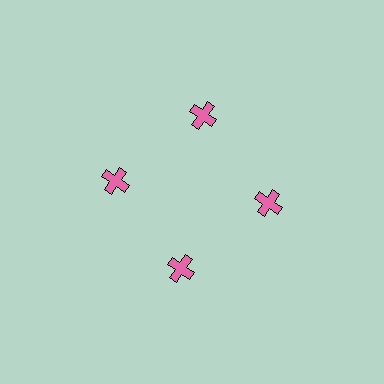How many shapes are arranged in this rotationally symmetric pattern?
There are 4 shapes, arranged in 4 groups of 1.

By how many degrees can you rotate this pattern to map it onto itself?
The pattern maps onto itself every 90 degrees of rotation.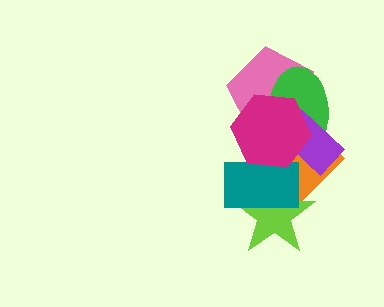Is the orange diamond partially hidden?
Yes, it is partially covered by another shape.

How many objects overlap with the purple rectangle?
4 objects overlap with the purple rectangle.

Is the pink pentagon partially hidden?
Yes, it is partially covered by another shape.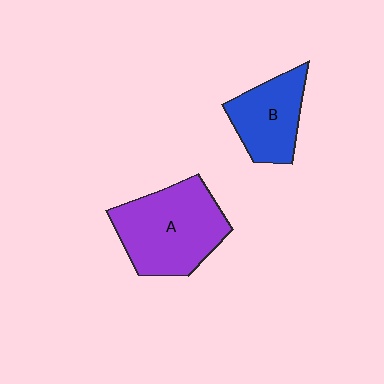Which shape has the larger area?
Shape A (purple).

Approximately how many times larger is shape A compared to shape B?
Approximately 1.6 times.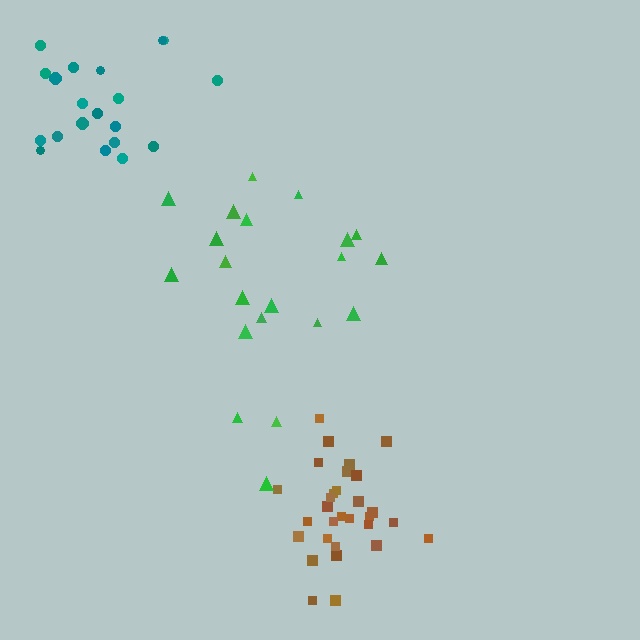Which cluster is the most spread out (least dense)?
Green.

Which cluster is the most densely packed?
Brown.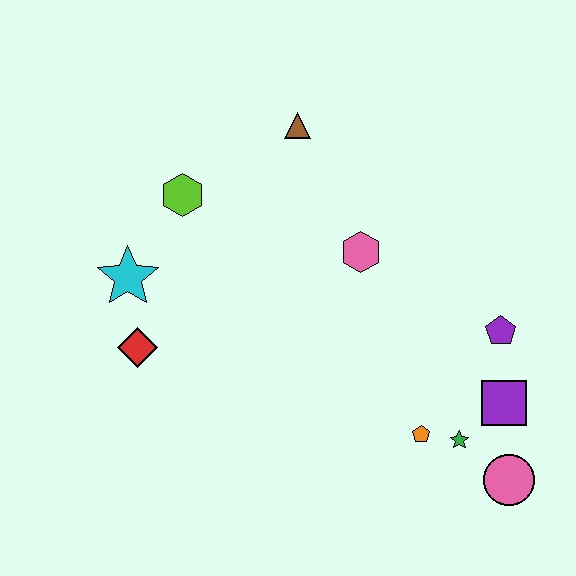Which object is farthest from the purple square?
The cyan star is farthest from the purple square.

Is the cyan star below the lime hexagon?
Yes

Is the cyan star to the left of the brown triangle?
Yes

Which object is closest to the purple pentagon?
The purple square is closest to the purple pentagon.